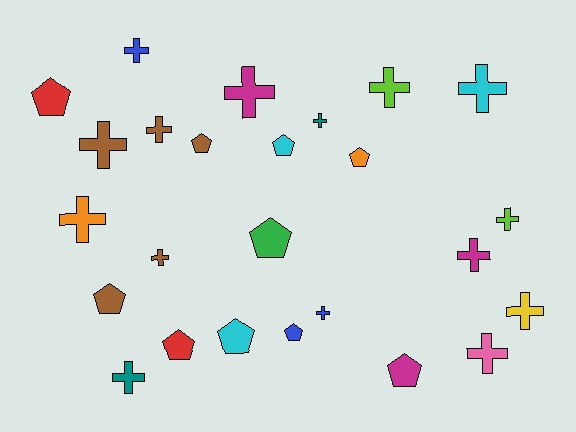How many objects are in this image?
There are 25 objects.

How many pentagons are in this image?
There are 10 pentagons.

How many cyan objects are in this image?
There are 3 cyan objects.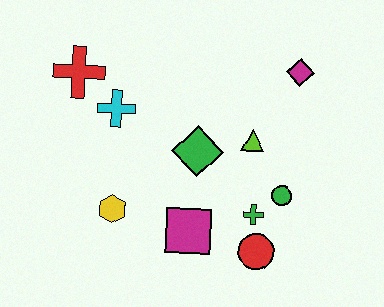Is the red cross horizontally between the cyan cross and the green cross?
No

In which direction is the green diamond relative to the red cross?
The green diamond is to the right of the red cross.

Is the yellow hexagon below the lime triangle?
Yes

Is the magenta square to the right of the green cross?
No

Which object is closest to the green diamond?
The lime triangle is closest to the green diamond.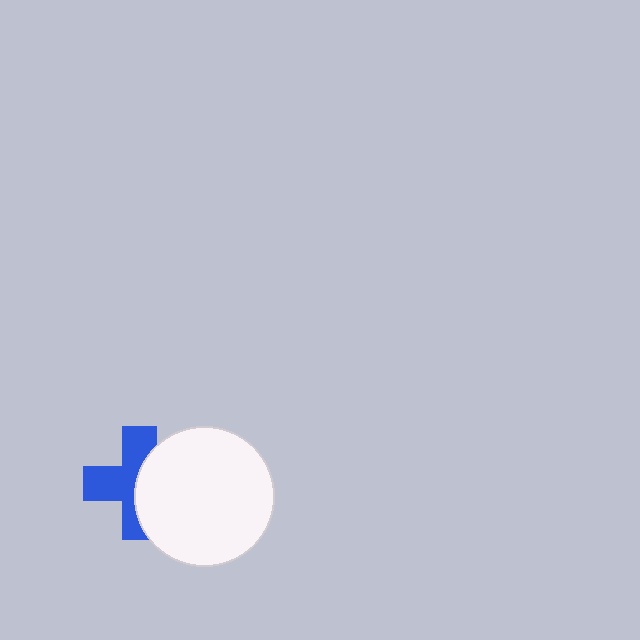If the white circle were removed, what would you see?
You would see the complete blue cross.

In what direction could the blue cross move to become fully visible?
The blue cross could move left. That would shift it out from behind the white circle entirely.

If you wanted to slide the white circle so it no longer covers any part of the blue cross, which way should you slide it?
Slide it right — that is the most direct way to separate the two shapes.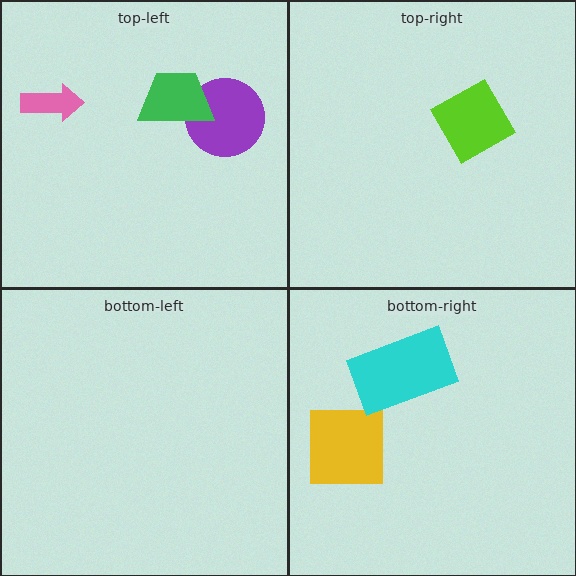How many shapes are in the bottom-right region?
2.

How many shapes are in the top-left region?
3.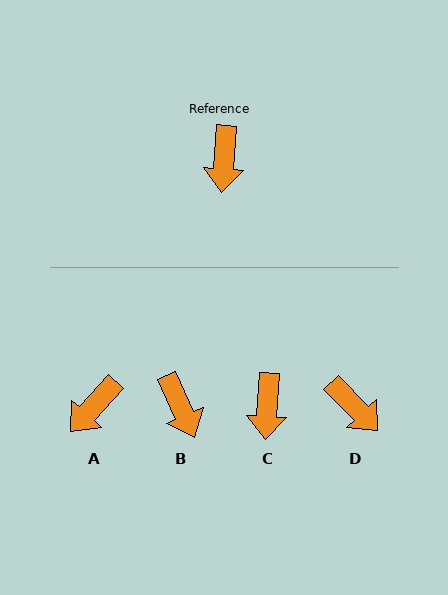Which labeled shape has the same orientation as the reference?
C.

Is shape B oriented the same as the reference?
No, it is off by about 28 degrees.